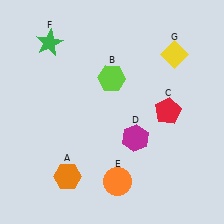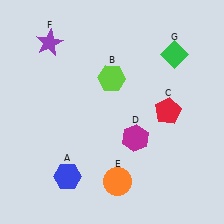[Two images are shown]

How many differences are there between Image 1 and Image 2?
There are 3 differences between the two images.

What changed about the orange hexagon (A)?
In Image 1, A is orange. In Image 2, it changed to blue.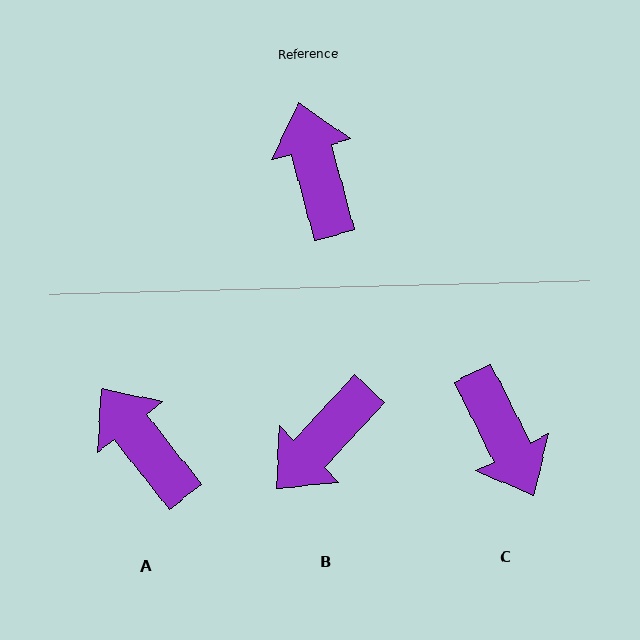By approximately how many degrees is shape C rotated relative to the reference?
Approximately 168 degrees clockwise.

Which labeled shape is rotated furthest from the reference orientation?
C, about 168 degrees away.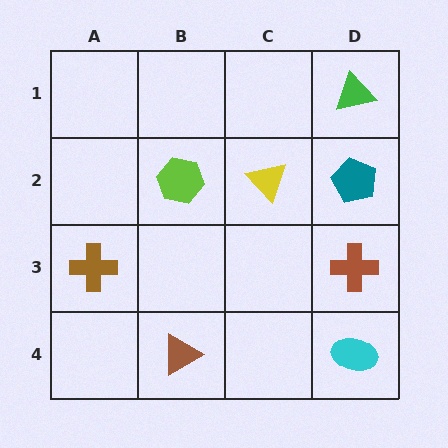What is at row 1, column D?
A green triangle.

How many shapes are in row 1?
1 shape.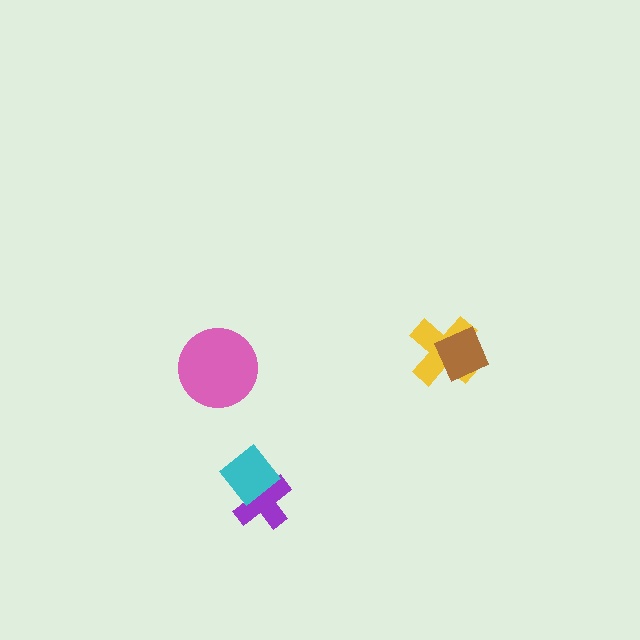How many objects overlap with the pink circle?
0 objects overlap with the pink circle.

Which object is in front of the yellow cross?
The brown diamond is in front of the yellow cross.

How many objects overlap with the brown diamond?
1 object overlaps with the brown diamond.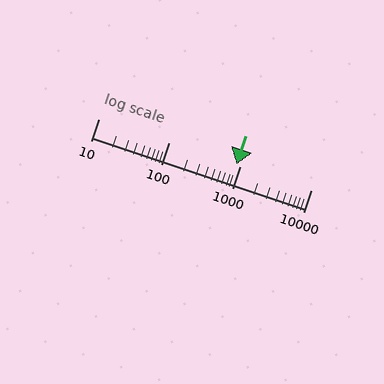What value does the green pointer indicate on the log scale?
The pointer indicates approximately 880.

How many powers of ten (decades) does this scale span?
The scale spans 3 decades, from 10 to 10000.